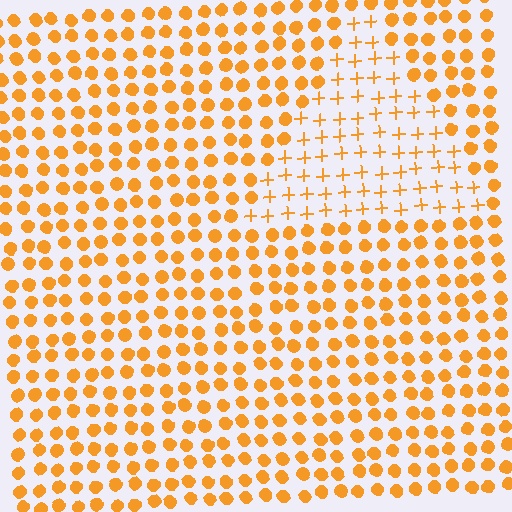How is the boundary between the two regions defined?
The boundary is defined by a change in element shape: plus signs inside vs. circles outside. All elements share the same color and spacing.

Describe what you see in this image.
The image is filled with small orange elements arranged in a uniform grid. A triangle-shaped region contains plus signs, while the surrounding area contains circles. The boundary is defined purely by the change in element shape.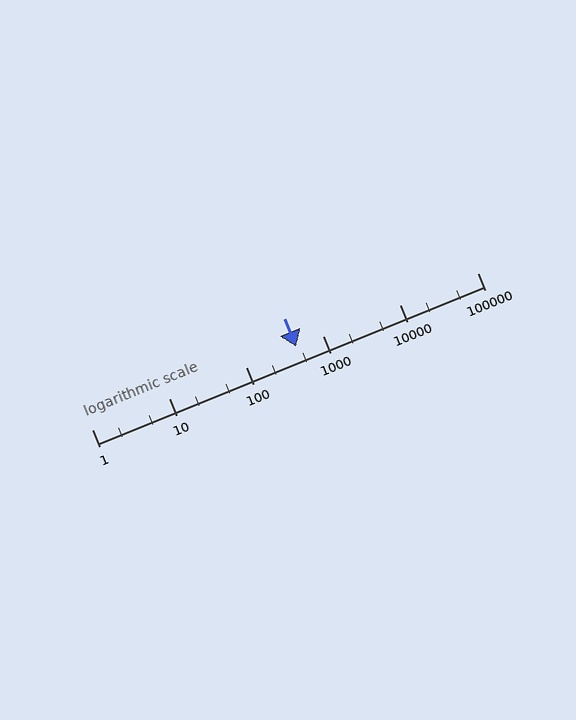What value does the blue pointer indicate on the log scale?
The pointer indicates approximately 450.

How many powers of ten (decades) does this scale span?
The scale spans 5 decades, from 1 to 100000.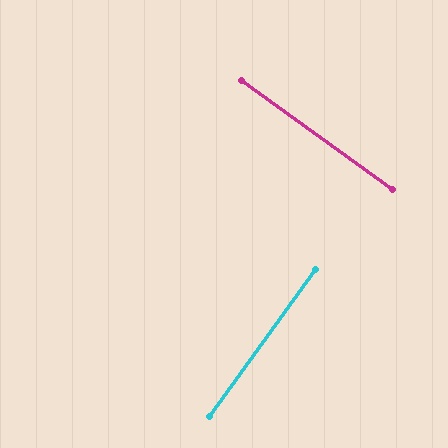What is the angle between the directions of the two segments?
Approximately 90 degrees.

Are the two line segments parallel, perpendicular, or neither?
Perpendicular — they meet at approximately 90°.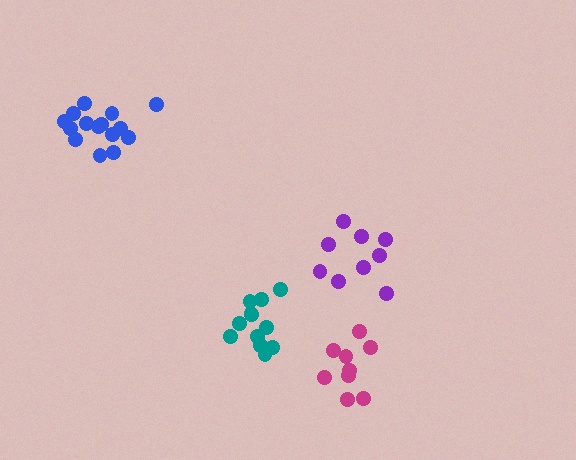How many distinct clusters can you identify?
There are 4 distinct clusters.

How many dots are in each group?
Group 1: 9 dots, Group 2: 12 dots, Group 3: 15 dots, Group 4: 9 dots (45 total).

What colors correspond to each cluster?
The clusters are colored: purple, teal, blue, magenta.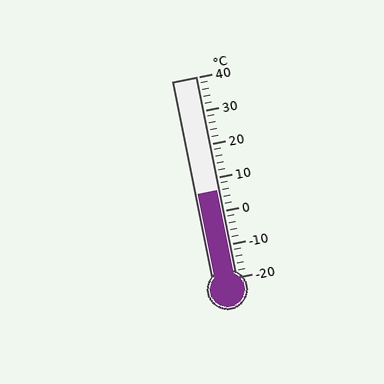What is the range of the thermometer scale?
The thermometer scale ranges from -20°C to 40°C.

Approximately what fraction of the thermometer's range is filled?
The thermometer is filled to approximately 45% of its range.